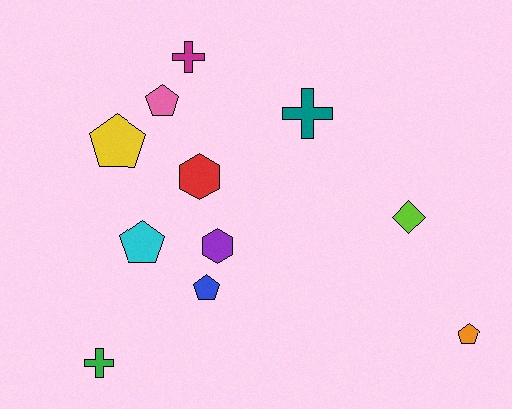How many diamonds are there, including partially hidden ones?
There is 1 diamond.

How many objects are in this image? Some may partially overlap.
There are 11 objects.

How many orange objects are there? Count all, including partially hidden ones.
There is 1 orange object.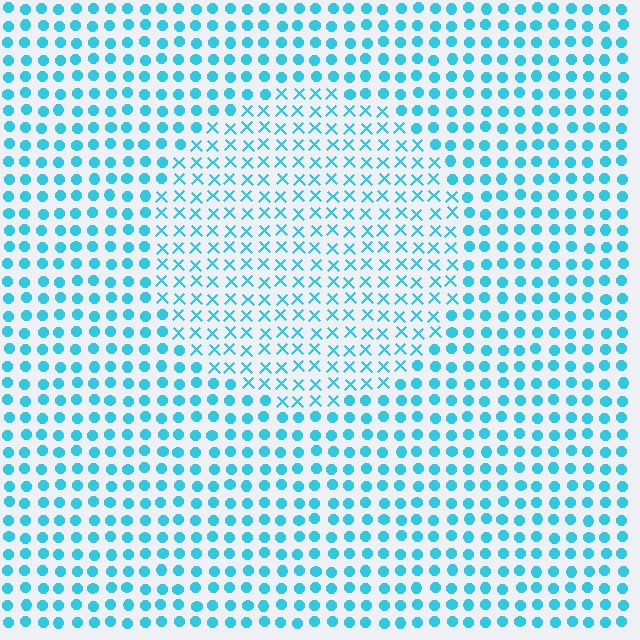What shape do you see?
I see a circle.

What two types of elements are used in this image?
The image uses X marks inside the circle region and circles outside it.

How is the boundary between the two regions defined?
The boundary is defined by a change in element shape: X marks inside vs. circles outside. All elements share the same color and spacing.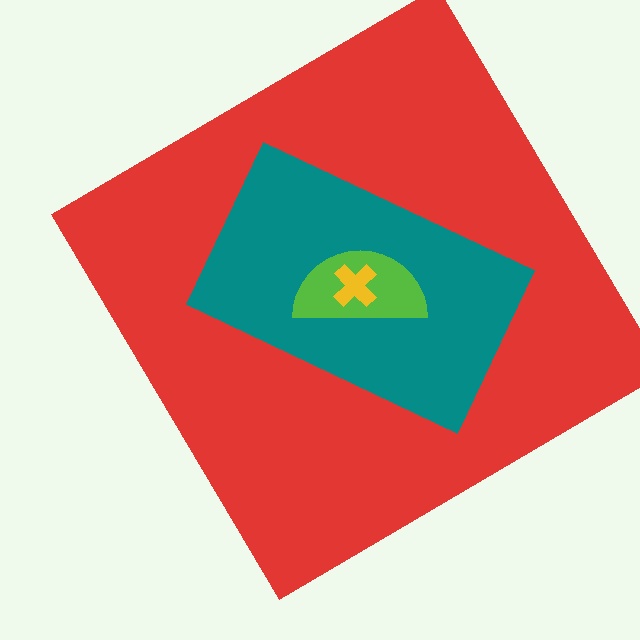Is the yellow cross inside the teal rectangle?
Yes.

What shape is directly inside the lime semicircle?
The yellow cross.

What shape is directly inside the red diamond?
The teal rectangle.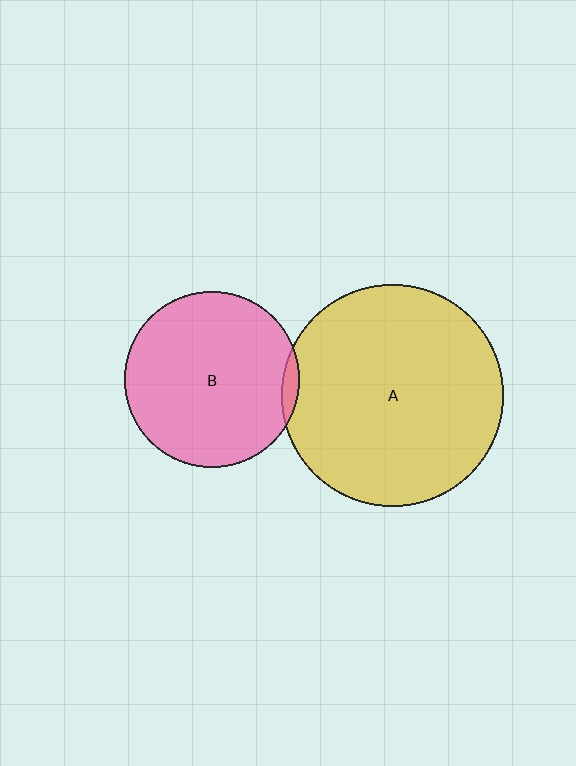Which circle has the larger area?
Circle A (yellow).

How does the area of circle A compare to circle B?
Approximately 1.6 times.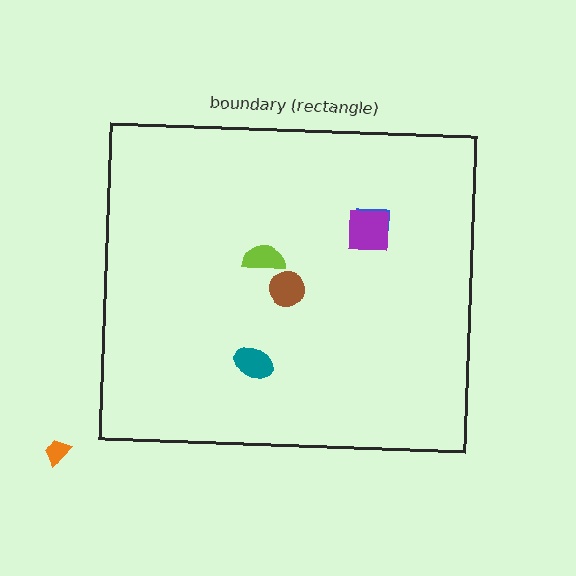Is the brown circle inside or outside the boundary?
Inside.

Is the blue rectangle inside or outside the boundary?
Inside.